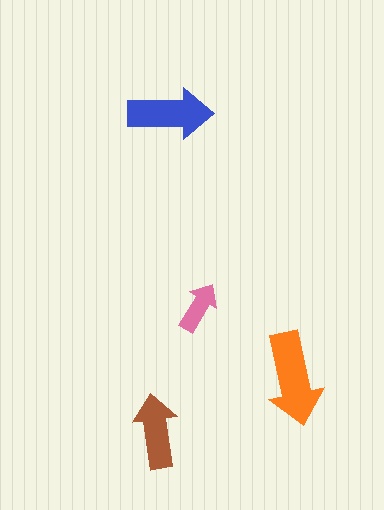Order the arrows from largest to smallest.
the orange one, the blue one, the brown one, the pink one.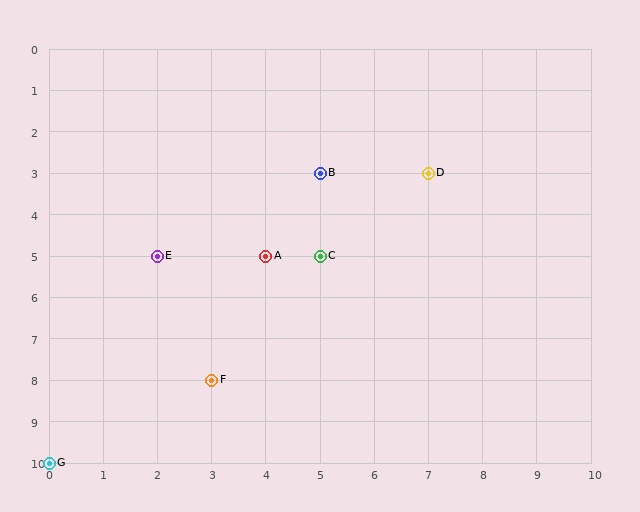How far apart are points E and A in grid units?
Points E and A are 2 columns apart.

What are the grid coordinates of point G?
Point G is at grid coordinates (0, 10).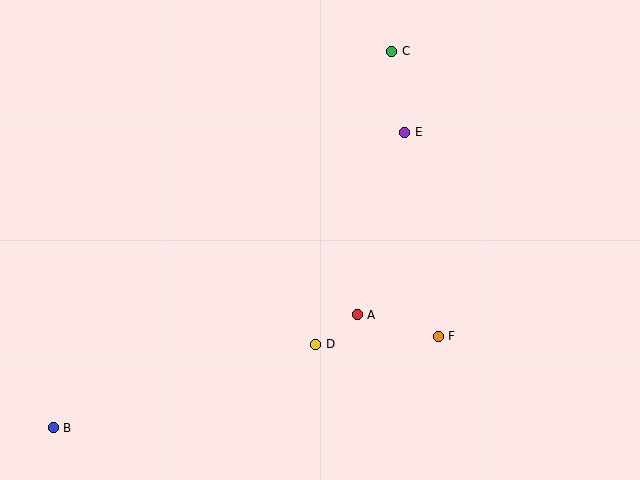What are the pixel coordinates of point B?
Point B is at (53, 428).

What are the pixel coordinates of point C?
Point C is at (392, 51).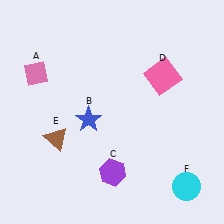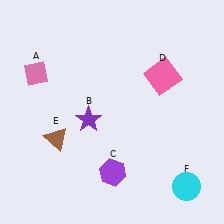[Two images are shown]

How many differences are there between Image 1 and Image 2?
There is 1 difference between the two images.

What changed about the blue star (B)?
In Image 1, B is blue. In Image 2, it changed to purple.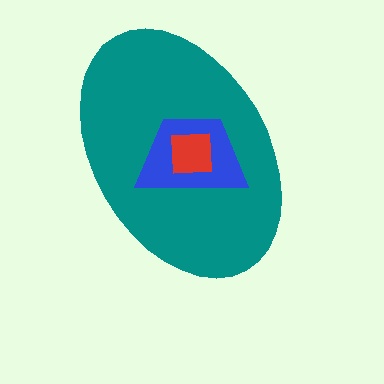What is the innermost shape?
The red square.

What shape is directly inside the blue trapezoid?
The red square.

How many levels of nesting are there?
3.